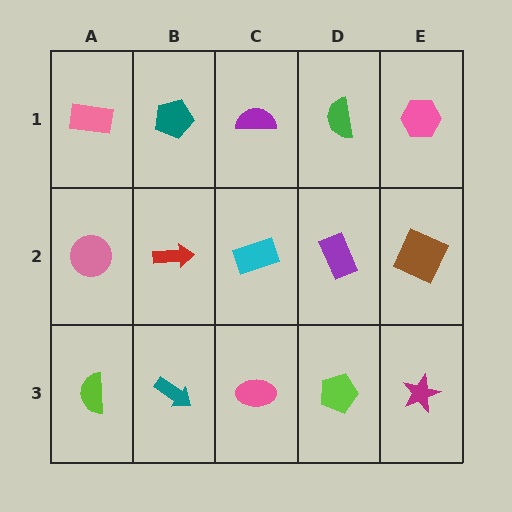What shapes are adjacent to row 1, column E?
A brown square (row 2, column E), a green semicircle (row 1, column D).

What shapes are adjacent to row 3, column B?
A red arrow (row 2, column B), a lime semicircle (row 3, column A), a pink ellipse (row 3, column C).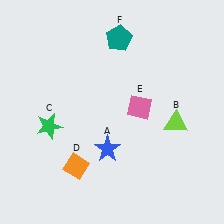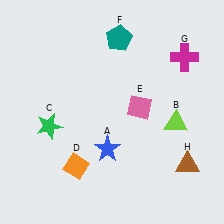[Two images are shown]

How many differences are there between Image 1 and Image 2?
There are 2 differences between the two images.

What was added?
A magenta cross (G), a brown triangle (H) were added in Image 2.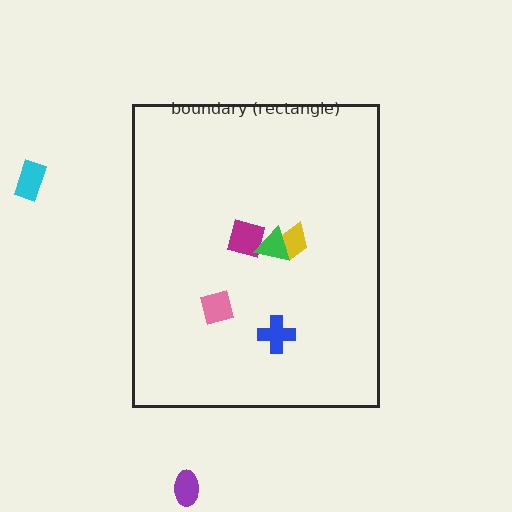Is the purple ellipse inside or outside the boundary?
Outside.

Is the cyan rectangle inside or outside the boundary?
Outside.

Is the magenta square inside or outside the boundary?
Inside.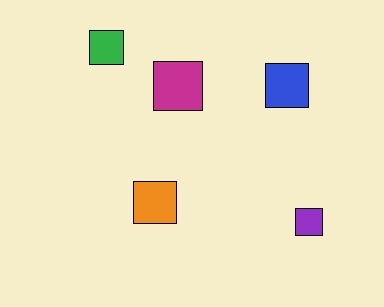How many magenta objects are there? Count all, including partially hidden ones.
There is 1 magenta object.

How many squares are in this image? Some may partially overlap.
There are 5 squares.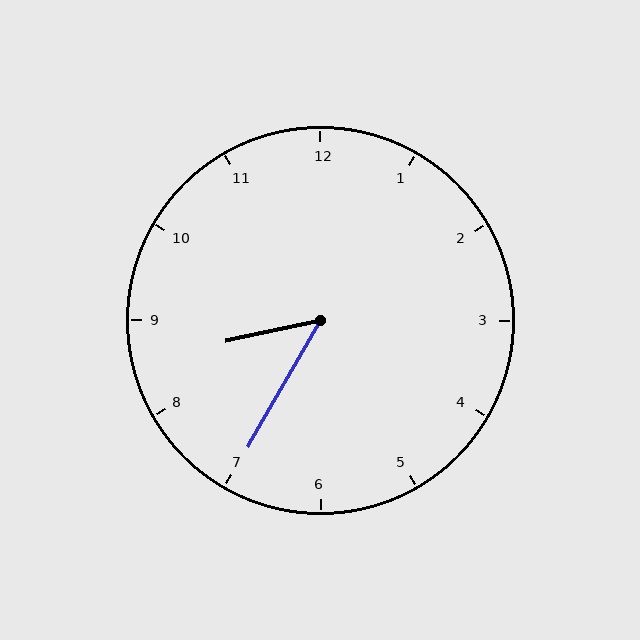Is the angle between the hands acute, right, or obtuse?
It is acute.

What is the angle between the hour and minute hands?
Approximately 48 degrees.